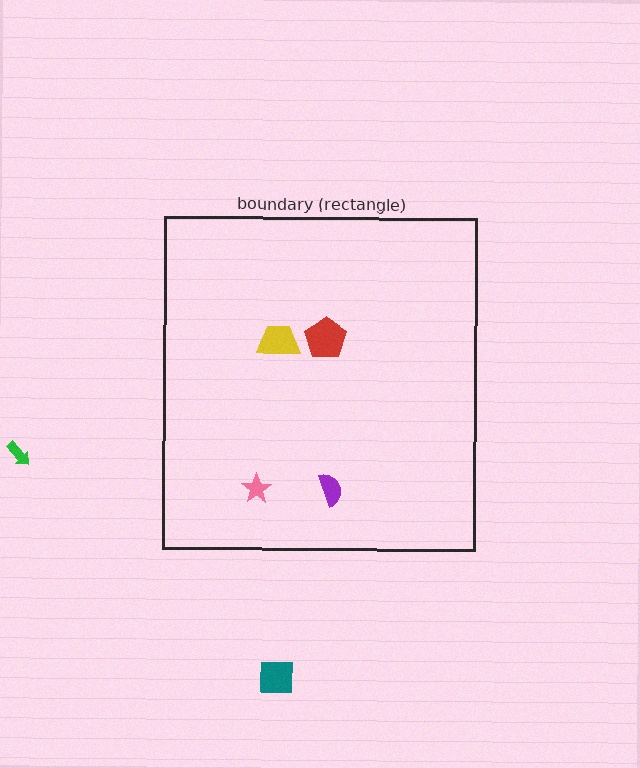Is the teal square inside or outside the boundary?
Outside.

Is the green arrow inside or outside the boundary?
Outside.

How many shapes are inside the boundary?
4 inside, 2 outside.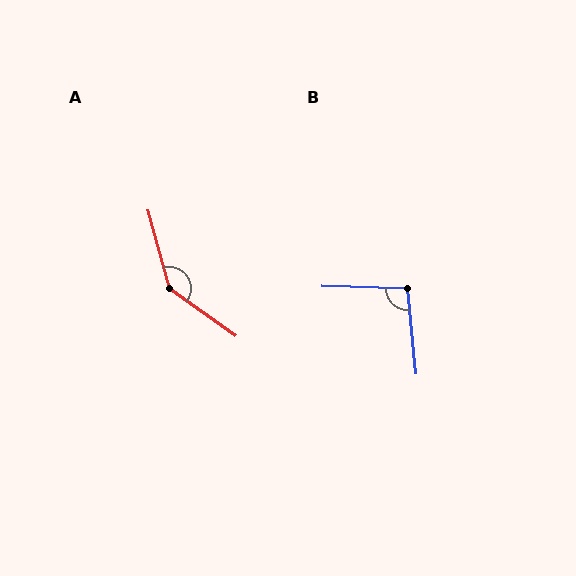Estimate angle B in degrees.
Approximately 98 degrees.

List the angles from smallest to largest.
B (98°), A (141°).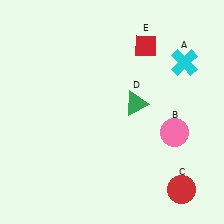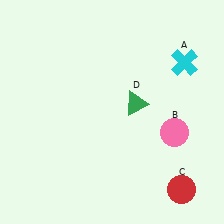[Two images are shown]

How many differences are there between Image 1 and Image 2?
There is 1 difference between the two images.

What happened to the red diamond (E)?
The red diamond (E) was removed in Image 2. It was in the top-right area of Image 1.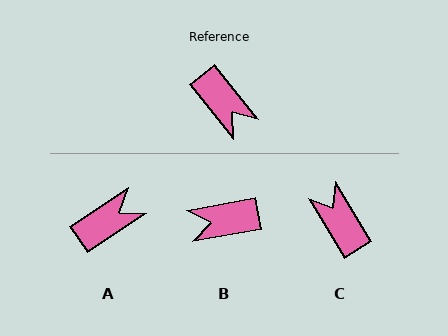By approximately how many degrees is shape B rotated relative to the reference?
Approximately 118 degrees clockwise.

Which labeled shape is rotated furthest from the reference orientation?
C, about 173 degrees away.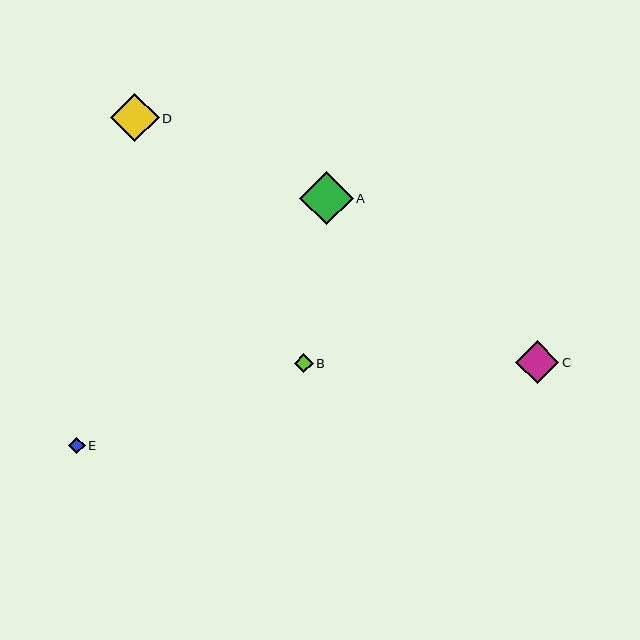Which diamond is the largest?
Diamond A is the largest with a size of approximately 54 pixels.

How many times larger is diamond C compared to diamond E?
Diamond C is approximately 2.6 times the size of diamond E.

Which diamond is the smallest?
Diamond E is the smallest with a size of approximately 16 pixels.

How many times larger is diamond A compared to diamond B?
Diamond A is approximately 2.9 times the size of diamond B.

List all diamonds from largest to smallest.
From largest to smallest: A, D, C, B, E.